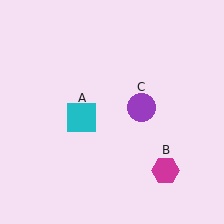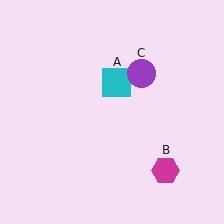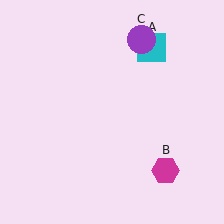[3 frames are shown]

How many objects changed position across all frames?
2 objects changed position: cyan square (object A), purple circle (object C).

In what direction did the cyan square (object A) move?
The cyan square (object A) moved up and to the right.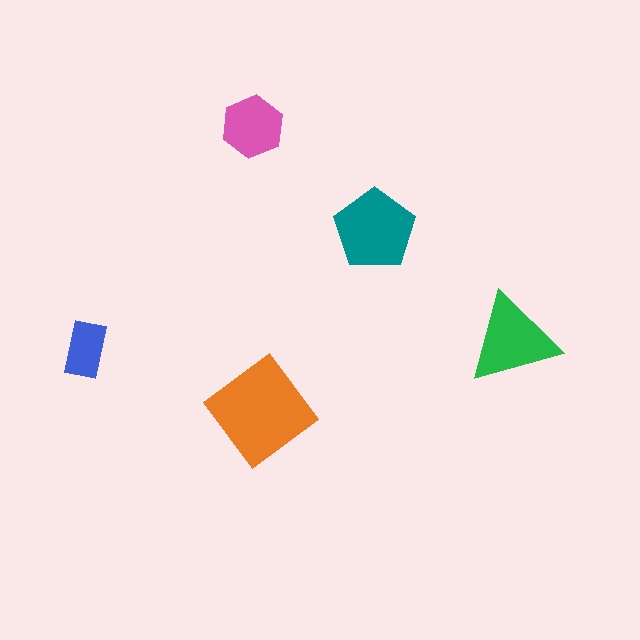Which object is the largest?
The orange diamond.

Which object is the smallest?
The blue rectangle.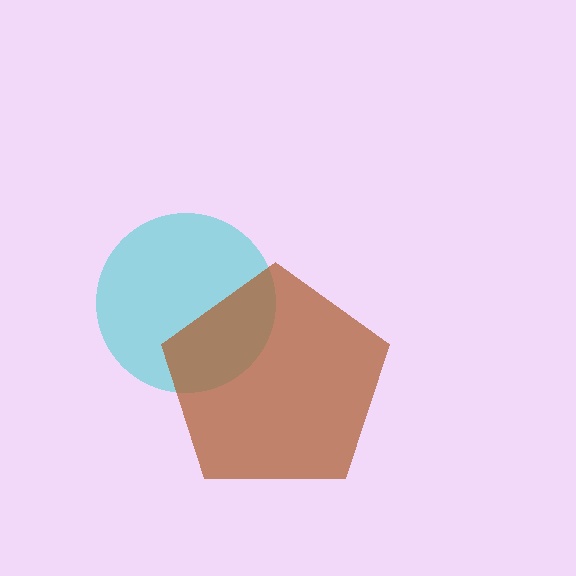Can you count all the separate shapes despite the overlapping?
Yes, there are 2 separate shapes.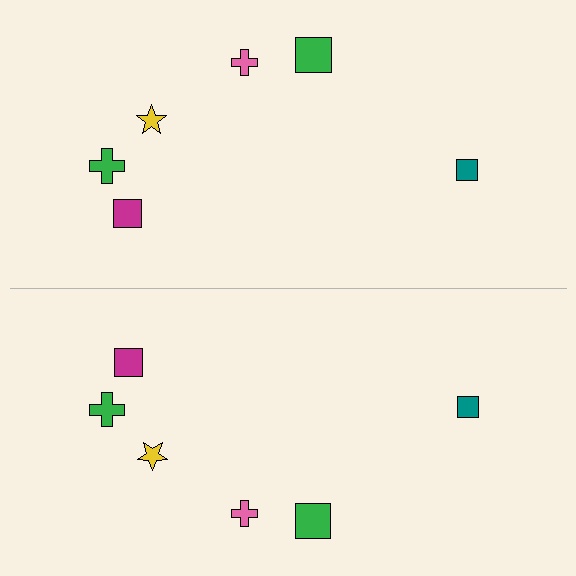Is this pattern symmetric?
Yes, this pattern has bilateral (reflection) symmetry.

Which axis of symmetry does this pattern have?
The pattern has a horizontal axis of symmetry running through the center of the image.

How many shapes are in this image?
There are 12 shapes in this image.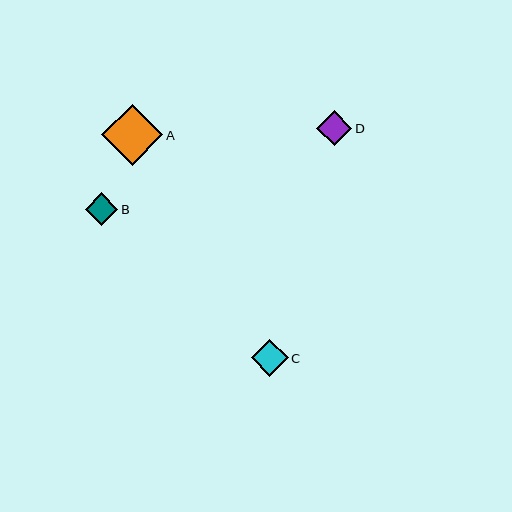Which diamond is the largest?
Diamond A is the largest with a size of approximately 61 pixels.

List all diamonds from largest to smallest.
From largest to smallest: A, C, D, B.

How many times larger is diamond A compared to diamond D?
Diamond A is approximately 1.7 times the size of diamond D.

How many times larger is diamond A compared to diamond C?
Diamond A is approximately 1.7 times the size of diamond C.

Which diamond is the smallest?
Diamond B is the smallest with a size of approximately 32 pixels.